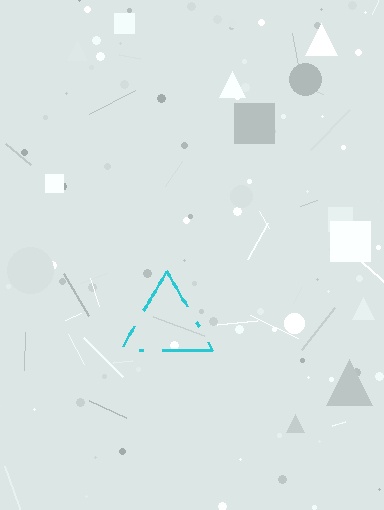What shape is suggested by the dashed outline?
The dashed outline suggests a triangle.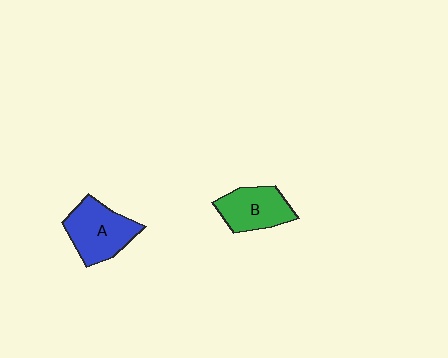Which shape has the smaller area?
Shape B (green).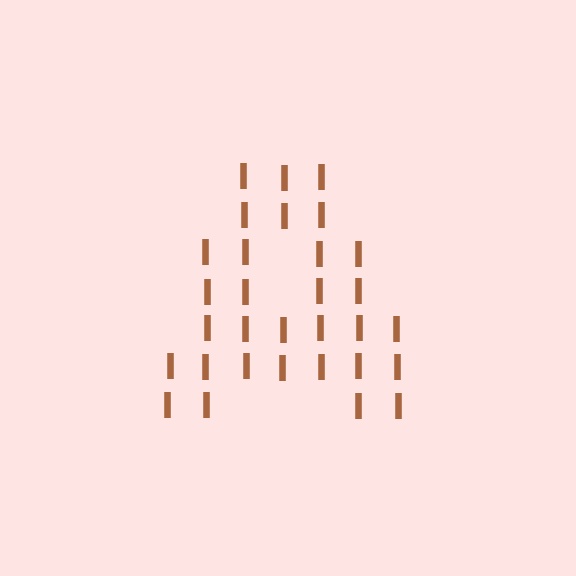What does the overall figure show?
The overall figure shows the letter A.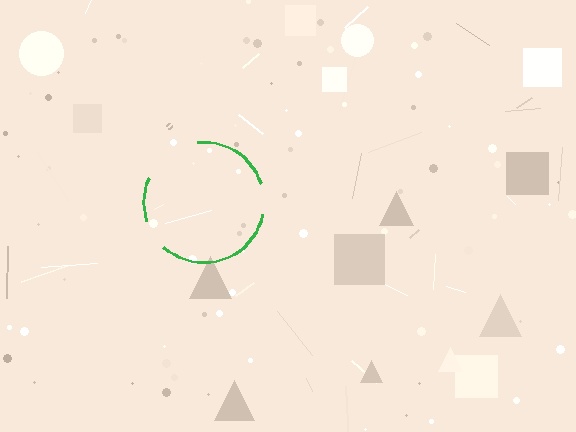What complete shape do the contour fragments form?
The contour fragments form a circle.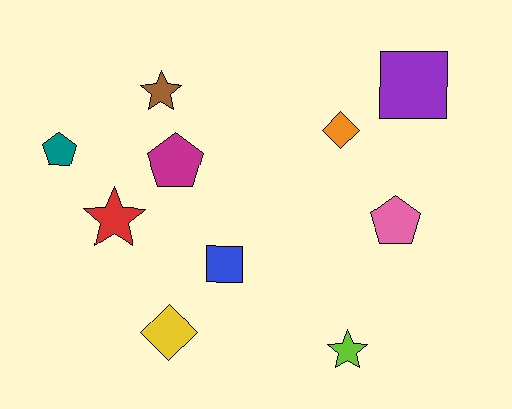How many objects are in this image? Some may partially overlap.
There are 10 objects.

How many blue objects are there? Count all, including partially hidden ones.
There is 1 blue object.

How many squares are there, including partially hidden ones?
There are 2 squares.